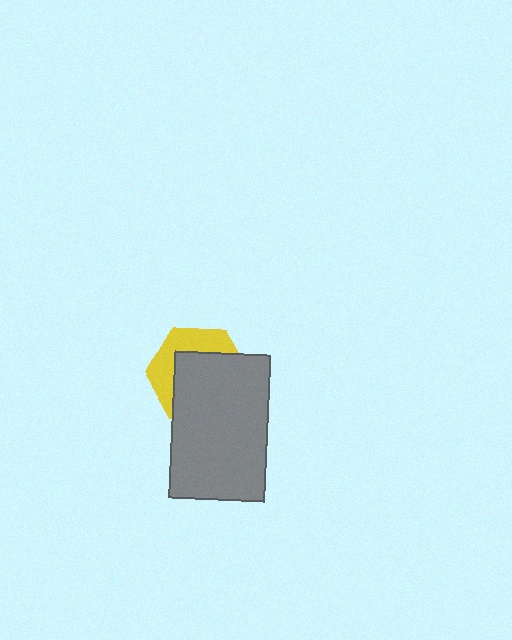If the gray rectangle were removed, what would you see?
You would see the complete yellow hexagon.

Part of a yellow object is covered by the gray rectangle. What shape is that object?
It is a hexagon.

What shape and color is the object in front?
The object in front is a gray rectangle.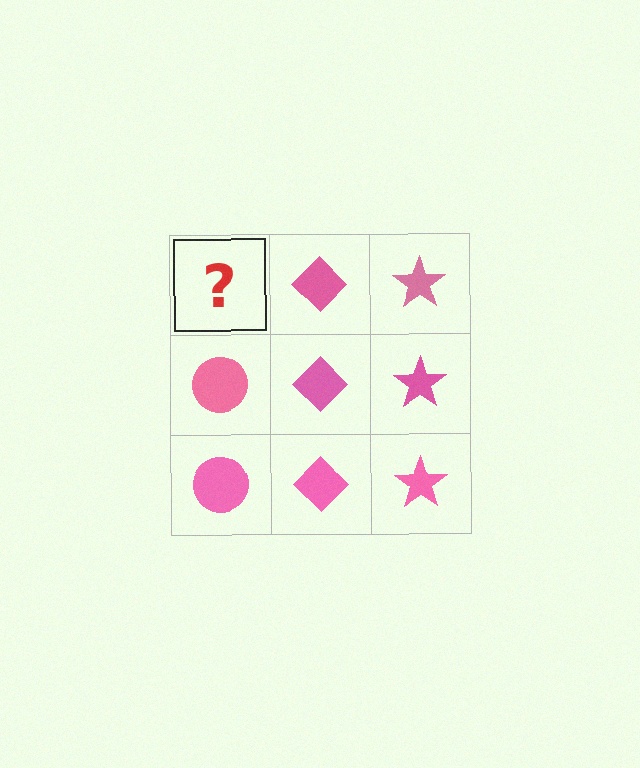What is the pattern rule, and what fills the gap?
The rule is that each column has a consistent shape. The gap should be filled with a pink circle.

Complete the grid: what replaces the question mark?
The question mark should be replaced with a pink circle.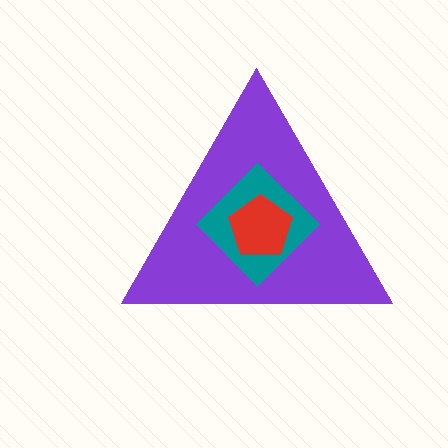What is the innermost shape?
The red pentagon.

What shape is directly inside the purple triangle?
The teal diamond.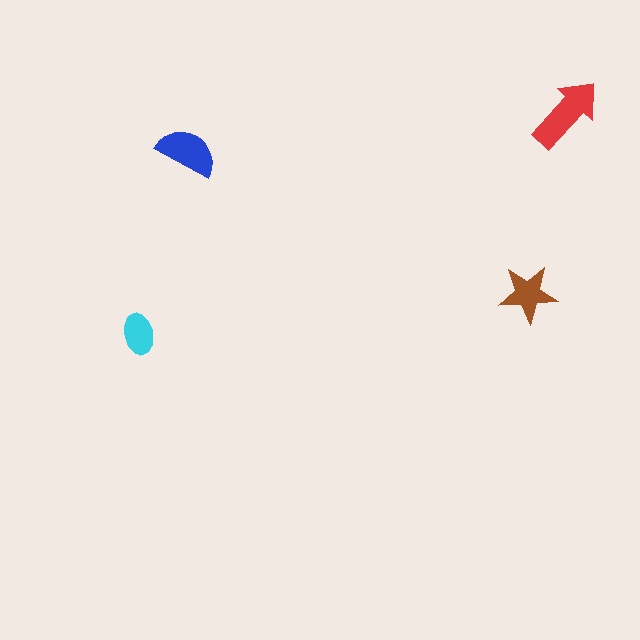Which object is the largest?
The red arrow.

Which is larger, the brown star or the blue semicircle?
The blue semicircle.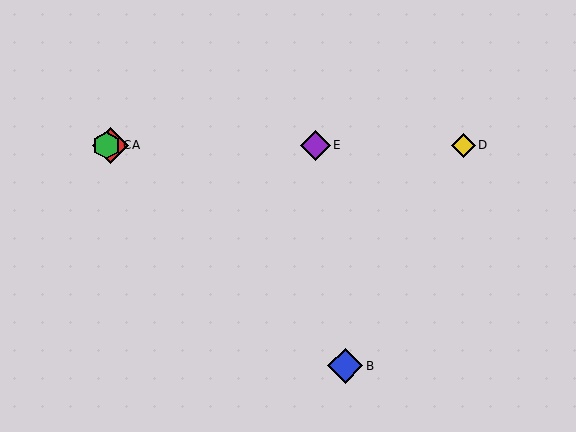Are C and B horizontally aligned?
No, C is at y≈145 and B is at y≈366.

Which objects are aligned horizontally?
Objects A, C, D, E are aligned horizontally.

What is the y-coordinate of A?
Object A is at y≈145.